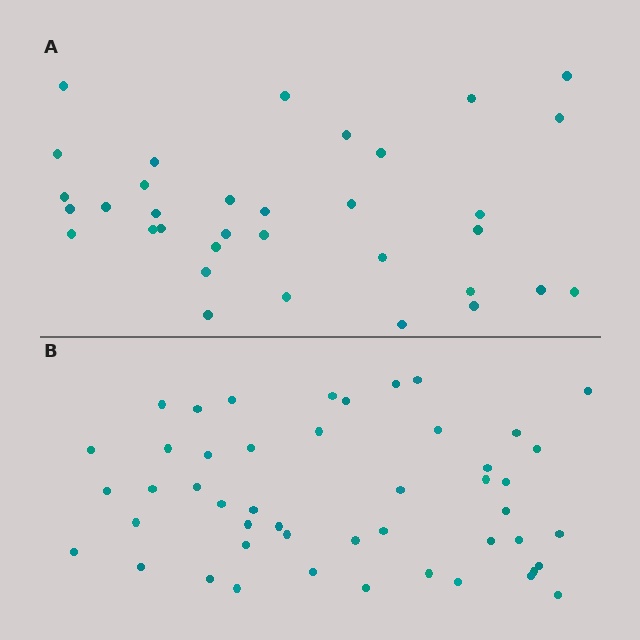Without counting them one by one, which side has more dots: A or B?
Region B (the bottom region) has more dots.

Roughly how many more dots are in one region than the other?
Region B has approximately 15 more dots than region A.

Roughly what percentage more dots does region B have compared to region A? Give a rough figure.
About 40% more.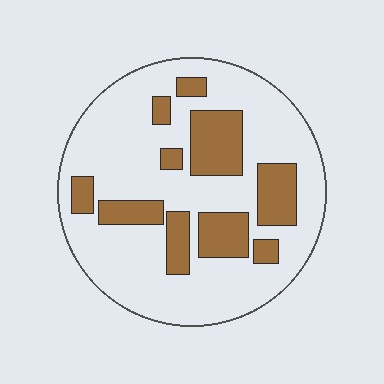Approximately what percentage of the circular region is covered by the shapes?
Approximately 25%.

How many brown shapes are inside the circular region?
10.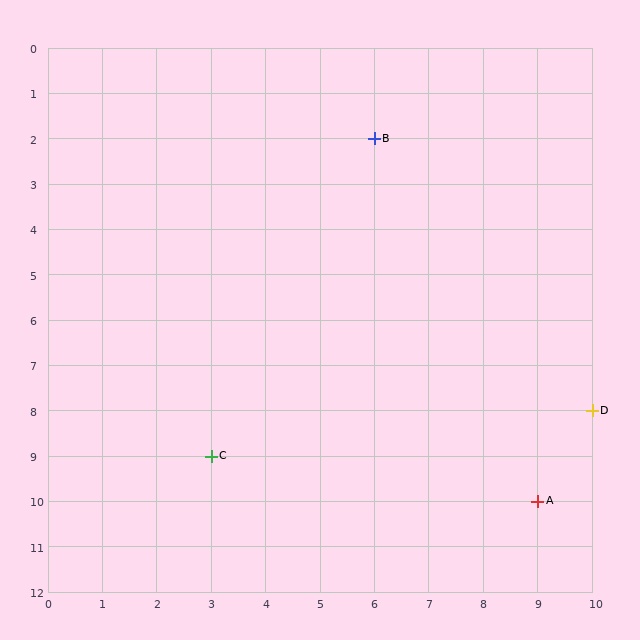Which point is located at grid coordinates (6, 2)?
Point B is at (6, 2).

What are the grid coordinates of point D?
Point D is at grid coordinates (10, 8).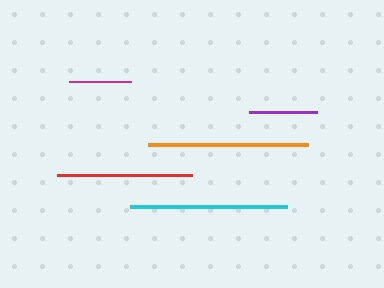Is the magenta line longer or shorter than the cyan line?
The cyan line is longer than the magenta line.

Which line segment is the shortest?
The magenta line is the shortest at approximately 62 pixels.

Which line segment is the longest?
The orange line is the longest at approximately 160 pixels.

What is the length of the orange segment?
The orange segment is approximately 160 pixels long.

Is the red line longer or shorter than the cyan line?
The cyan line is longer than the red line.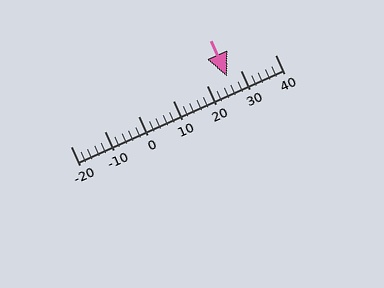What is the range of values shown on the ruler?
The ruler shows values from -20 to 40.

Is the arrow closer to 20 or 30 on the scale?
The arrow is closer to 30.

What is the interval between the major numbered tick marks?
The major tick marks are spaced 10 units apart.